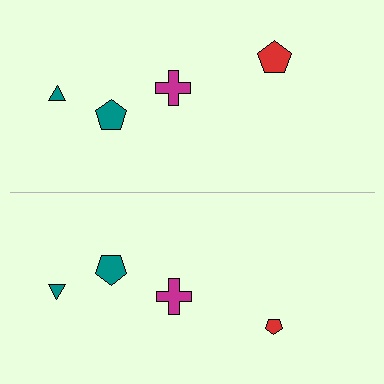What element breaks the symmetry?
The red pentagon on the bottom side has a different size than its mirror counterpart.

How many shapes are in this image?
There are 8 shapes in this image.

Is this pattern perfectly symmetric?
No, the pattern is not perfectly symmetric. The red pentagon on the bottom side has a different size than its mirror counterpart.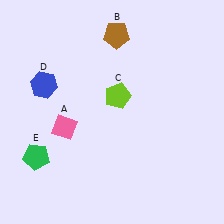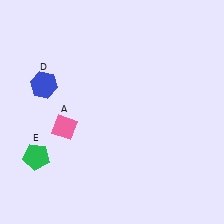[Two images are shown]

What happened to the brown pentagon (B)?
The brown pentagon (B) was removed in Image 2. It was in the top-right area of Image 1.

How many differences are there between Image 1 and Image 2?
There are 2 differences between the two images.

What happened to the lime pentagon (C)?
The lime pentagon (C) was removed in Image 2. It was in the top-right area of Image 1.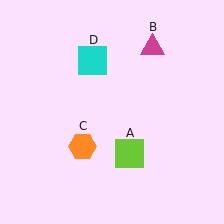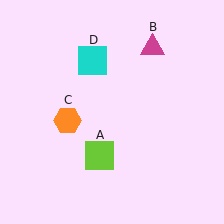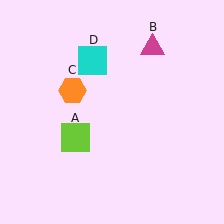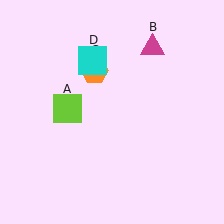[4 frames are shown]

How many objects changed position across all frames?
2 objects changed position: lime square (object A), orange hexagon (object C).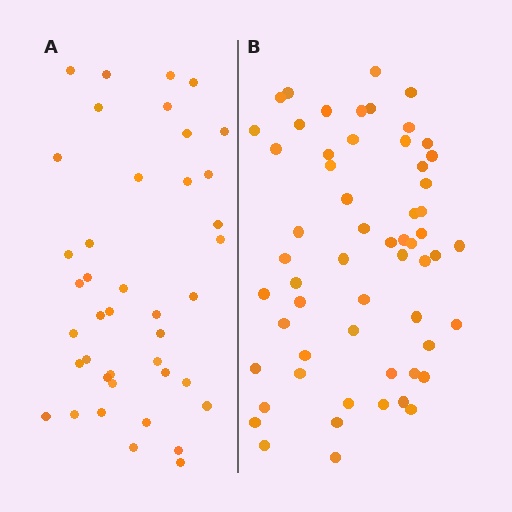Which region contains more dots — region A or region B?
Region B (the right region) has more dots.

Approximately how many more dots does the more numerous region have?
Region B has approximately 15 more dots than region A.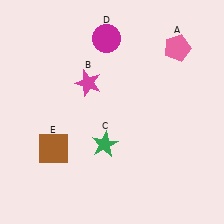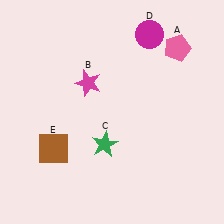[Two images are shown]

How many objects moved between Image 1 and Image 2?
1 object moved between the two images.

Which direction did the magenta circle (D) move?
The magenta circle (D) moved right.